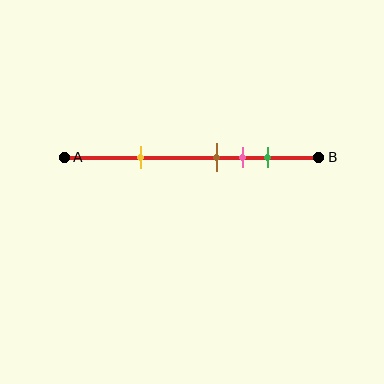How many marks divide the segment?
There are 4 marks dividing the segment.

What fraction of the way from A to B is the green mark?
The green mark is approximately 80% (0.8) of the way from A to B.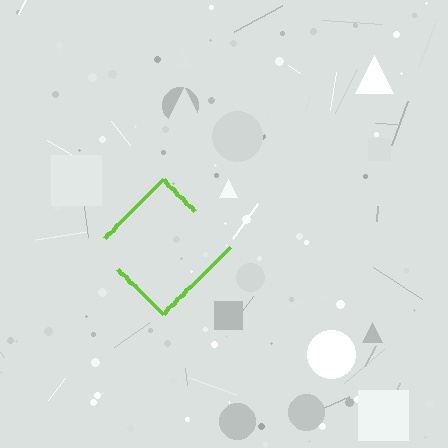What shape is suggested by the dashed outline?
The dashed outline suggests a diamond.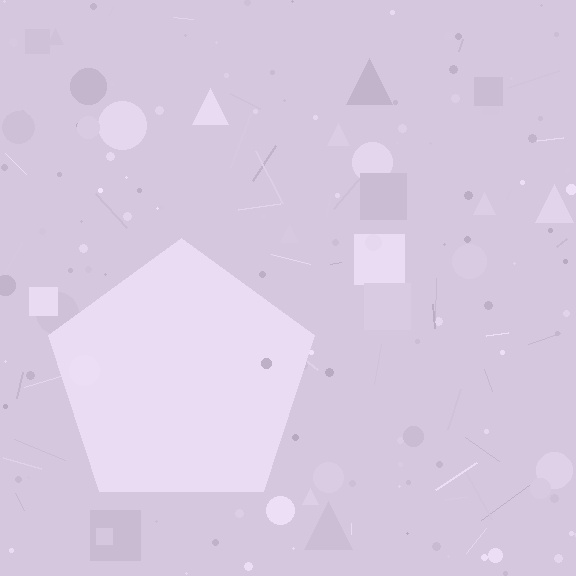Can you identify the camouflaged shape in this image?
The camouflaged shape is a pentagon.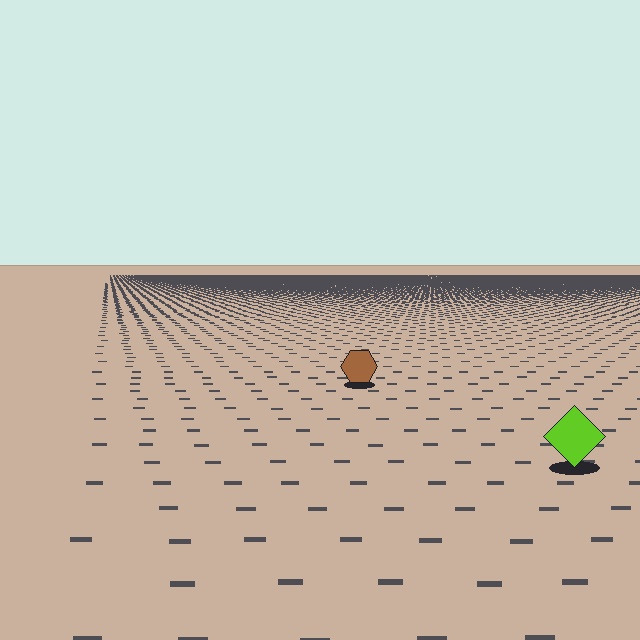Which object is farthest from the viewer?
The brown hexagon is farthest from the viewer. It appears smaller and the ground texture around it is denser.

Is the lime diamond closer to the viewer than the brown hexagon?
Yes. The lime diamond is closer — you can tell from the texture gradient: the ground texture is coarser near it.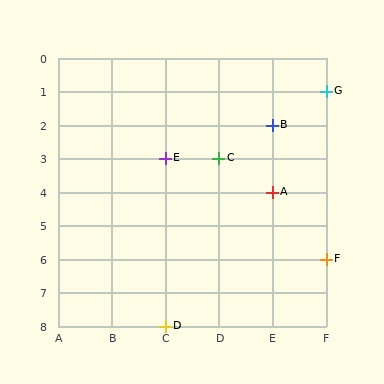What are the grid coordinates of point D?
Point D is at grid coordinates (C, 8).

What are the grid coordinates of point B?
Point B is at grid coordinates (E, 2).